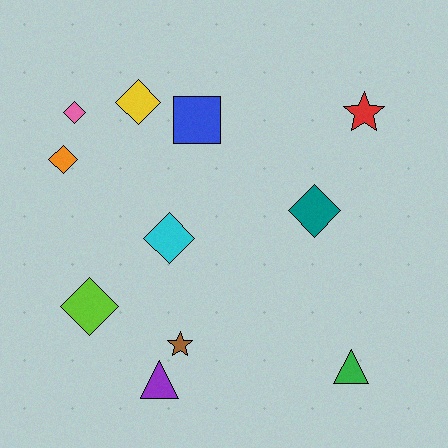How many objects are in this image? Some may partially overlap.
There are 11 objects.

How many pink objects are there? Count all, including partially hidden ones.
There is 1 pink object.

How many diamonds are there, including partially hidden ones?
There are 6 diamonds.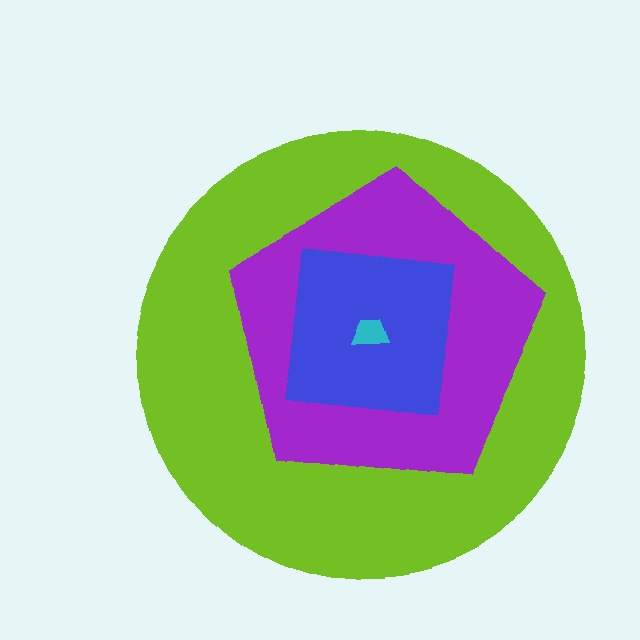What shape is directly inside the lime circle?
The purple pentagon.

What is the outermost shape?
The lime circle.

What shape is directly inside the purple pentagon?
The blue square.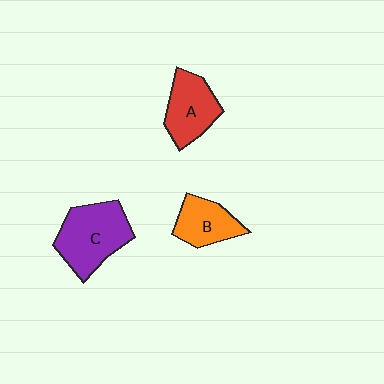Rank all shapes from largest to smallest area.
From largest to smallest: C (purple), A (red), B (orange).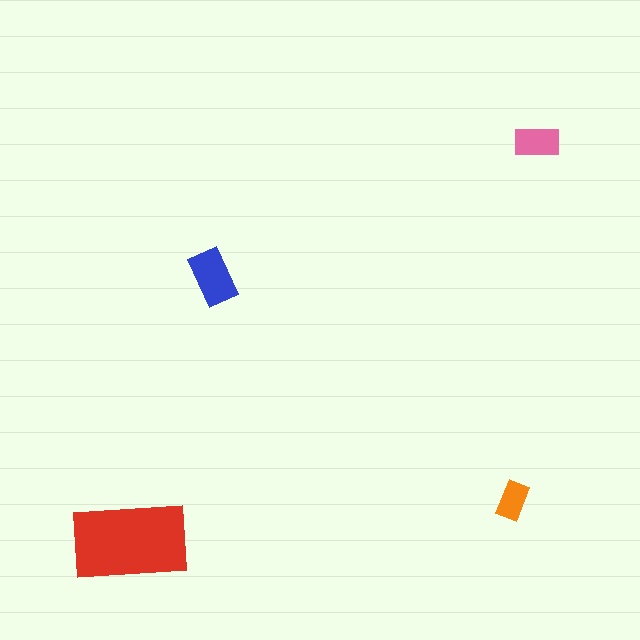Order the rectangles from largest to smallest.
the red one, the blue one, the pink one, the orange one.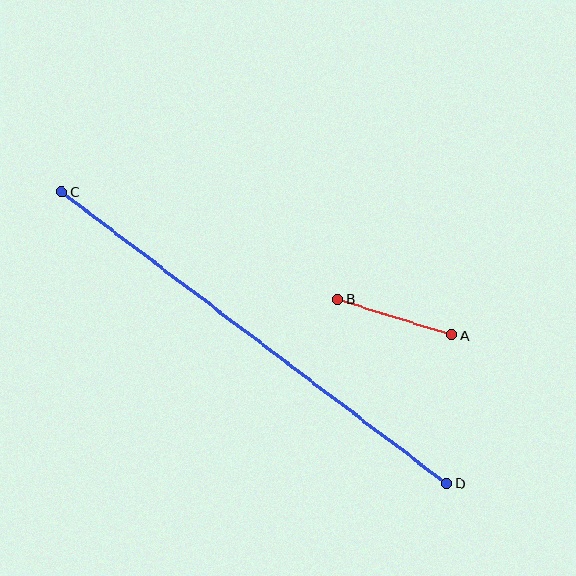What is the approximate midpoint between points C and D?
The midpoint is at approximately (254, 338) pixels.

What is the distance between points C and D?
The distance is approximately 483 pixels.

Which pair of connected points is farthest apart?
Points C and D are farthest apart.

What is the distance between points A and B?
The distance is approximately 120 pixels.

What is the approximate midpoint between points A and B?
The midpoint is at approximately (395, 317) pixels.